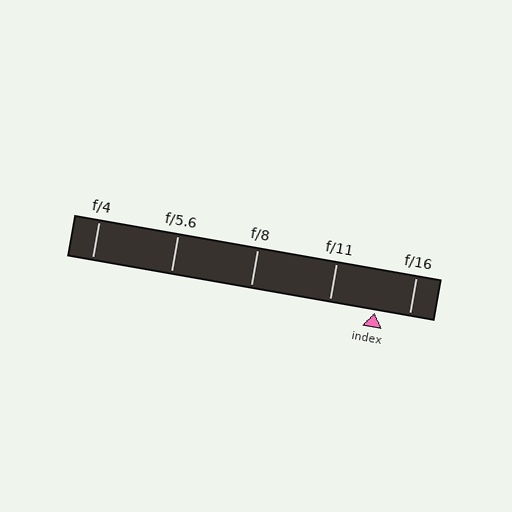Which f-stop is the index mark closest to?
The index mark is closest to f/16.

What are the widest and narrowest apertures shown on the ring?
The widest aperture shown is f/4 and the narrowest is f/16.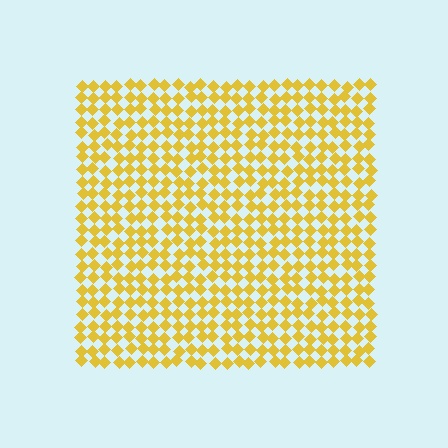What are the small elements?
The small elements are diamonds.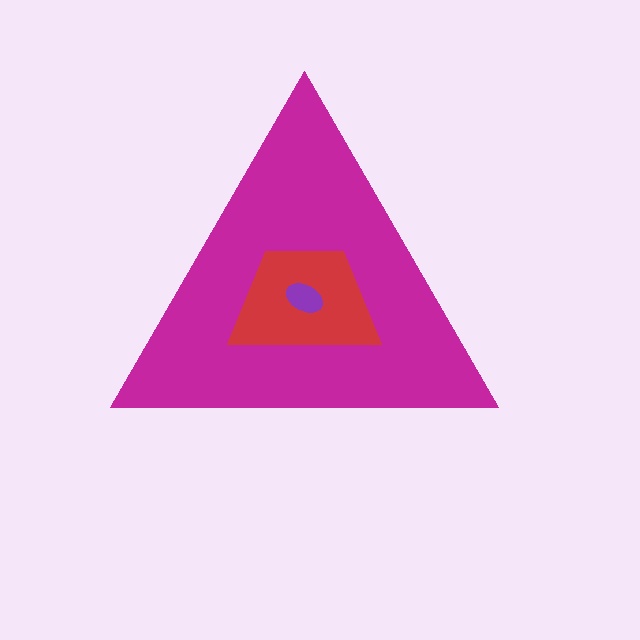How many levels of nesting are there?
3.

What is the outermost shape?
The magenta triangle.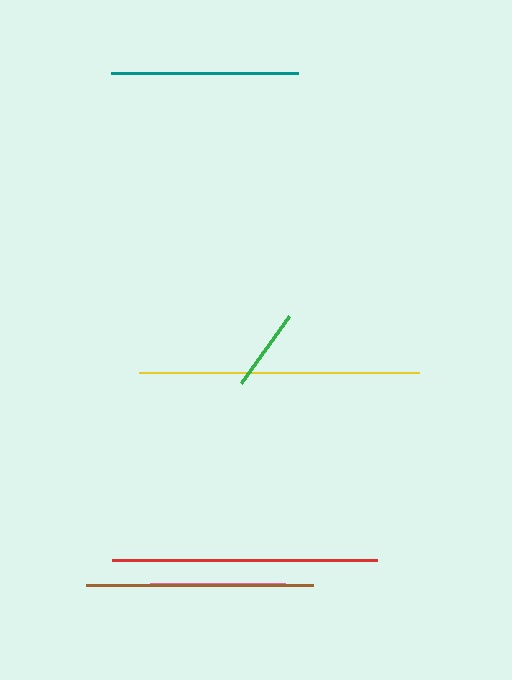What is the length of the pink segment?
The pink segment is approximately 135 pixels long.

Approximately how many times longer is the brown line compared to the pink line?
The brown line is approximately 1.7 times the length of the pink line.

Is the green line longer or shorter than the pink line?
The pink line is longer than the green line.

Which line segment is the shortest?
The green line is the shortest at approximately 83 pixels.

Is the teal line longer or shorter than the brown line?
The brown line is longer than the teal line.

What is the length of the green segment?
The green segment is approximately 83 pixels long.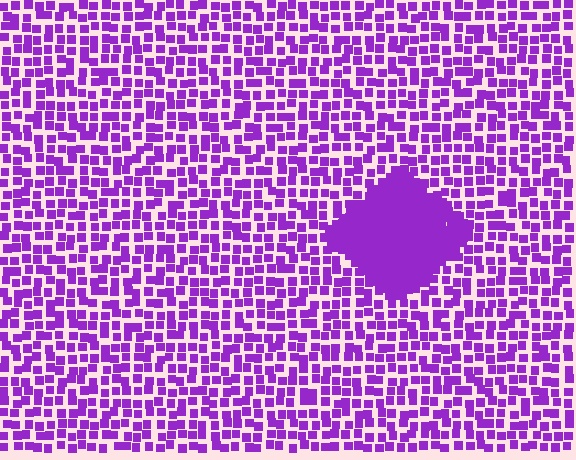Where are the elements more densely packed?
The elements are more densely packed inside the diamond boundary.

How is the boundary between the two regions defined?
The boundary is defined by a change in element density (approximately 2.7x ratio). All elements are the same color, size, and shape.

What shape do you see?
I see a diamond.